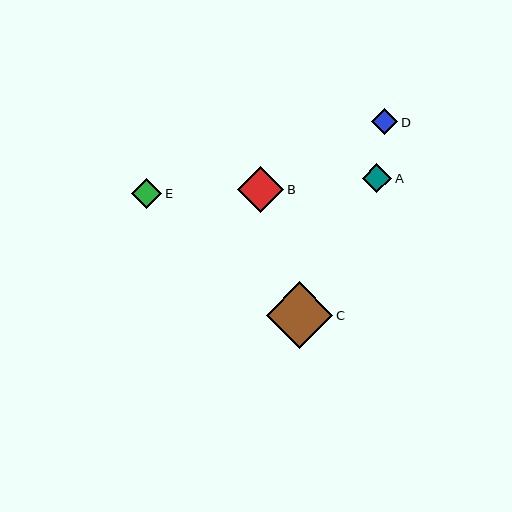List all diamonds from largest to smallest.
From largest to smallest: C, B, E, A, D.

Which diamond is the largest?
Diamond C is the largest with a size of approximately 67 pixels.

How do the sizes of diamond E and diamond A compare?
Diamond E and diamond A are approximately the same size.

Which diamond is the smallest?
Diamond D is the smallest with a size of approximately 26 pixels.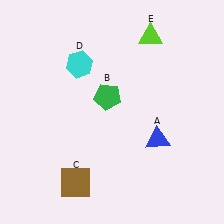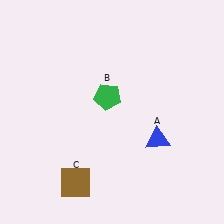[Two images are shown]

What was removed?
The lime triangle (E), the cyan hexagon (D) were removed in Image 2.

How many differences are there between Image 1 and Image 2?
There are 2 differences between the two images.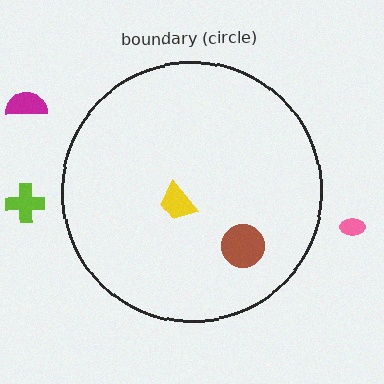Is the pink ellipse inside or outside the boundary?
Outside.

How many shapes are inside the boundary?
2 inside, 3 outside.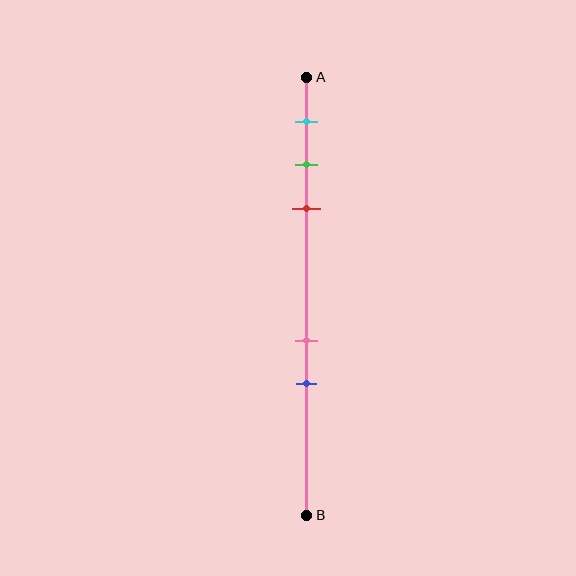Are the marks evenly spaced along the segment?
No, the marks are not evenly spaced.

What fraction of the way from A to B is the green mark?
The green mark is approximately 20% (0.2) of the way from A to B.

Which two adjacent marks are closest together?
The green and red marks are the closest adjacent pair.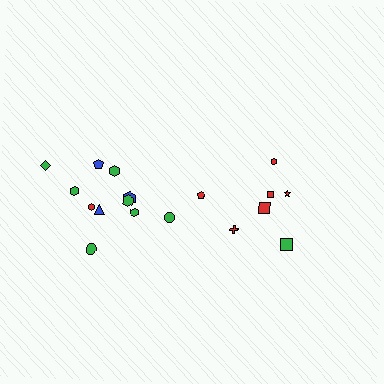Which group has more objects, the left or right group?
The left group.